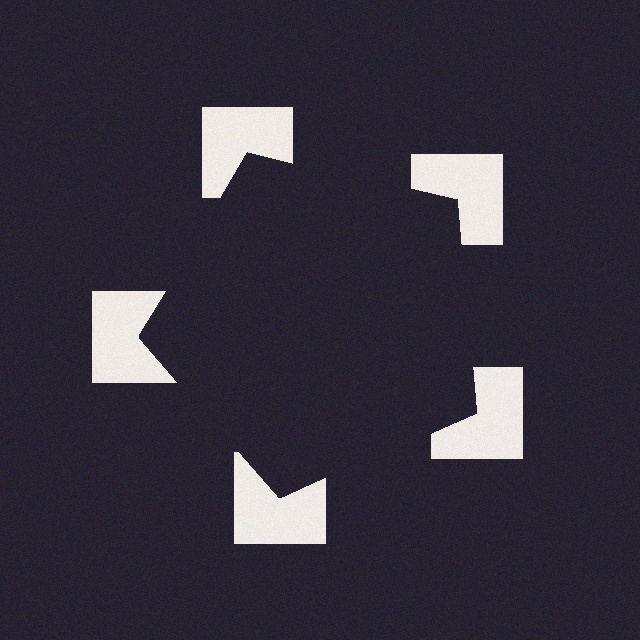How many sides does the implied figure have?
5 sides.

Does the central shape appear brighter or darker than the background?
It typically appears slightly darker than the background, even though no actual brightness change is drawn.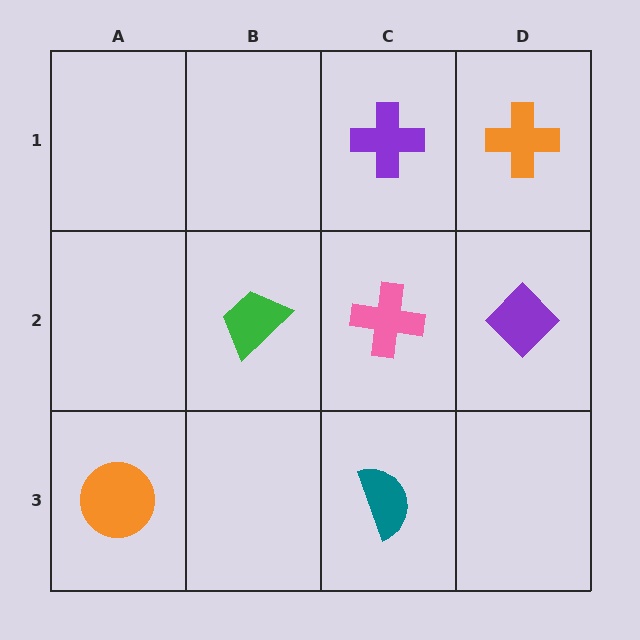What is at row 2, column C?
A pink cross.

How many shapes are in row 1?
2 shapes.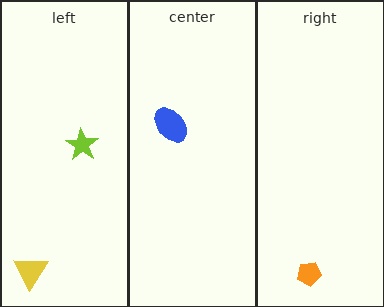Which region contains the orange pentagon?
The right region.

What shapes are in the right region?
The orange pentagon.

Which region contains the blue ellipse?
The center region.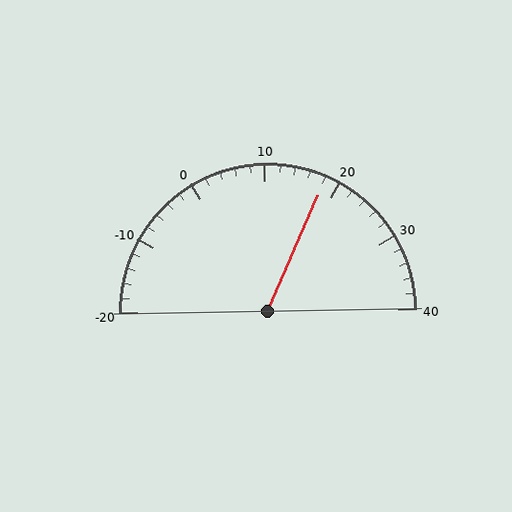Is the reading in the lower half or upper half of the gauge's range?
The reading is in the upper half of the range (-20 to 40).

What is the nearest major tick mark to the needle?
The nearest major tick mark is 20.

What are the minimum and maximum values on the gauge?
The gauge ranges from -20 to 40.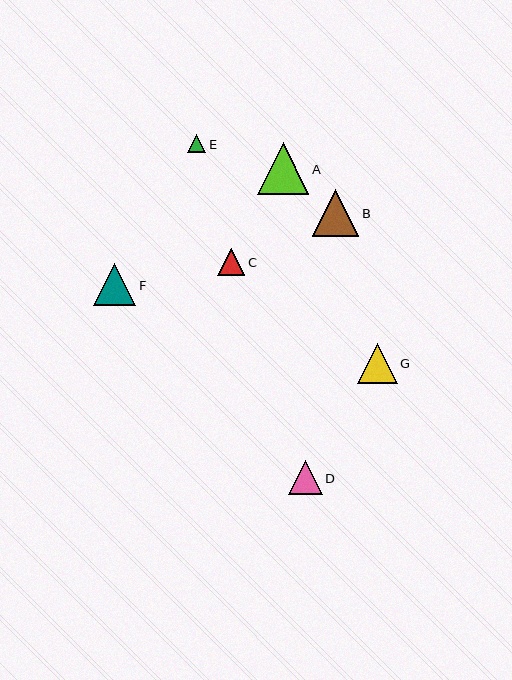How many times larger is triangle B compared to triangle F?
Triangle B is approximately 1.1 times the size of triangle F.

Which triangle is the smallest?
Triangle E is the smallest with a size of approximately 18 pixels.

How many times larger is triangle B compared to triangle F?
Triangle B is approximately 1.1 times the size of triangle F.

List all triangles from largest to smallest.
From largest to smallest: A, B, F, G, D, C, E.